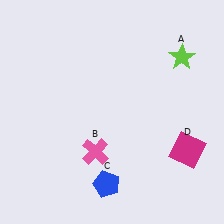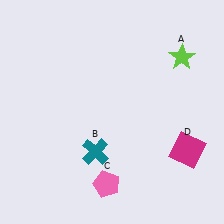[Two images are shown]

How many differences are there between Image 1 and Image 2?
There are 2 differences between the two images.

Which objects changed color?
B changed from pink to teal. C changed from blue to pink.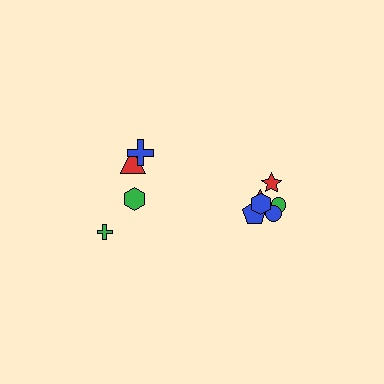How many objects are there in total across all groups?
There are 10 objects.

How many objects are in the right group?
There are 6 objects.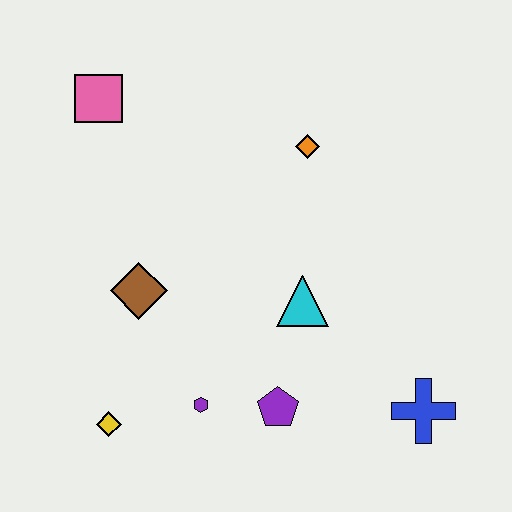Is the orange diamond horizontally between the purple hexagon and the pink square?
No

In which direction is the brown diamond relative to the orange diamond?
The brown diamond is to the left of the orange diamond.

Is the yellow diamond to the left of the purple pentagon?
Yes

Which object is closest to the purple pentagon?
The purple hexagon is closest to the purple pentagon.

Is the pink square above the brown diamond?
Yes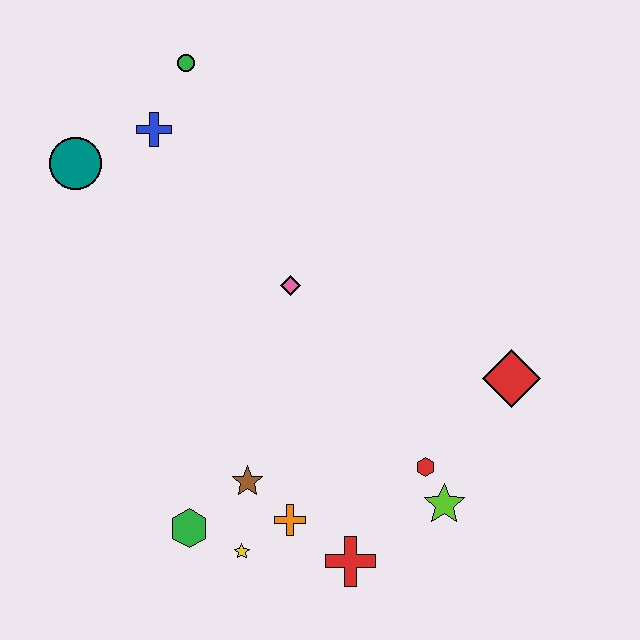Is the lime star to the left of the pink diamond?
No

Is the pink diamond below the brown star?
No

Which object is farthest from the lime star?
The green circle is farthest from the lime star.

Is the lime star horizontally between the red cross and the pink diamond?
No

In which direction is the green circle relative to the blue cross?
The green circle is above the blue cross.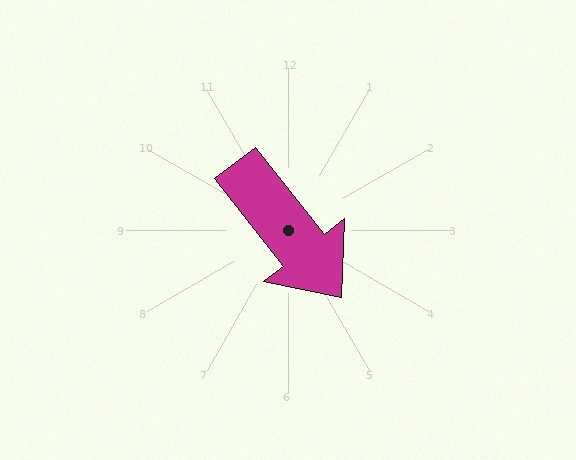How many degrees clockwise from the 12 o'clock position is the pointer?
Approximately 142 degrees.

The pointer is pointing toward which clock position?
Roughly 5 o'clock.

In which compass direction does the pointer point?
Southeast.